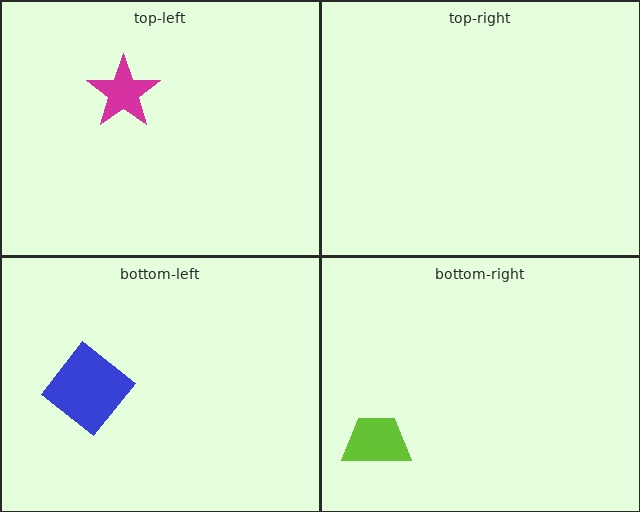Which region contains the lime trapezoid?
The bottom-right region.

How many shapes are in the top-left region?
1.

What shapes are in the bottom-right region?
The lime trapezoid.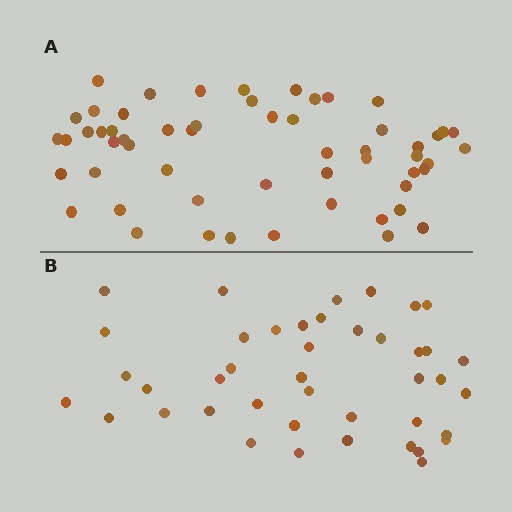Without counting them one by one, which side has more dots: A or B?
Region A (the top region) has more dots.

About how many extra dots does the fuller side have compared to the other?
Region A has approximately 15 more dots than region B.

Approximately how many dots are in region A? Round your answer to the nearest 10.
About 60 dots. (The exact count is 56, which rounds to 60.)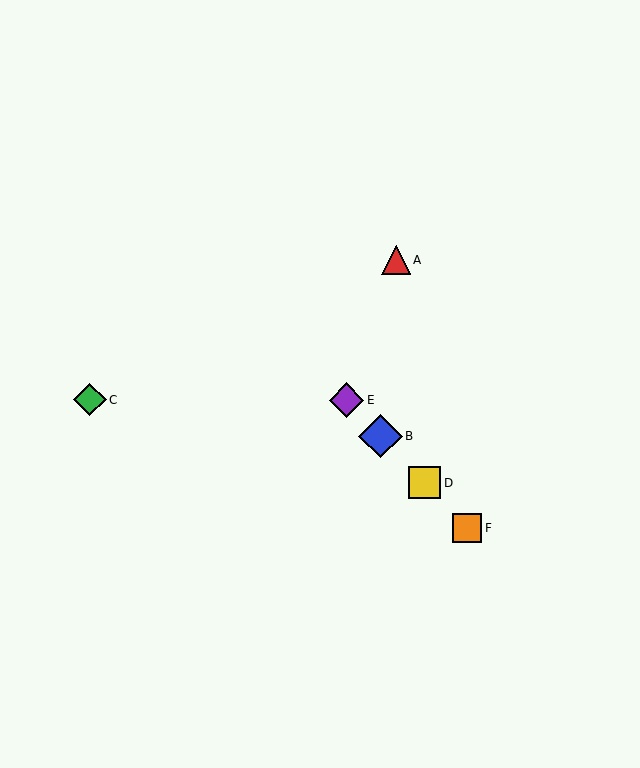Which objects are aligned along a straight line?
Objects B, D, E, F are aligned along a straight line.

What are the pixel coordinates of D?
Object D is at (425, 483).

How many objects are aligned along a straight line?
4 objects (B, D, E, F) are aligned along a straight line.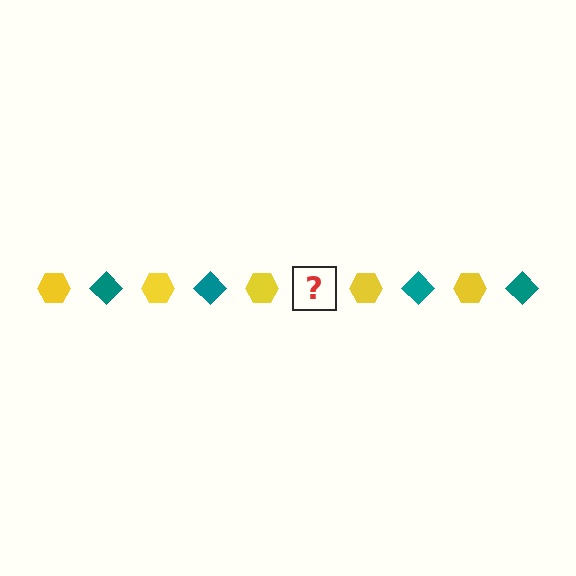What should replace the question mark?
The question mark should be replaced with a teal diamond.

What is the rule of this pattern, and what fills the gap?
The rule is that the pattern alternates between yellow hexagon and teal diamond. The gap should be filled with a teal diamond.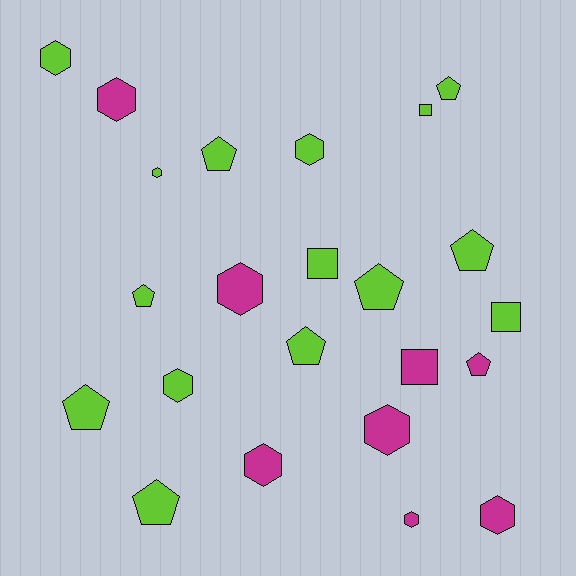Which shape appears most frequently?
Hexagon, with 10 objects.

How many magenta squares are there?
There is 1 magenta square.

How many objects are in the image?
There are 23 objects.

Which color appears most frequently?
Lime, with 15 objects.